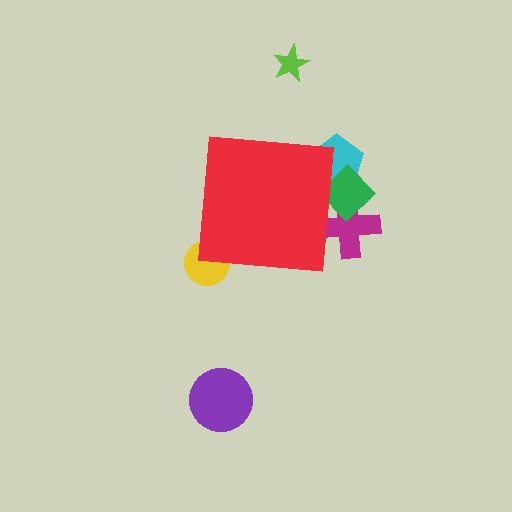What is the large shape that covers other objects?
A red square.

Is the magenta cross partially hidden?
Yes, the magenta cross is partially hidden behind the red square.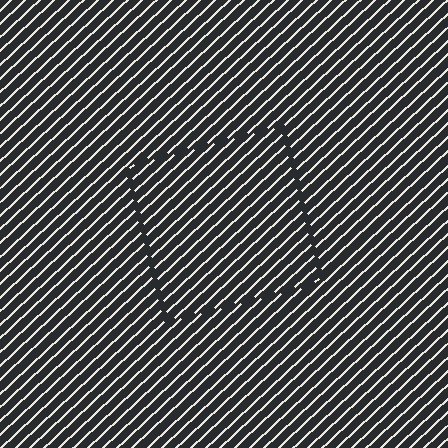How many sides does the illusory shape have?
4 sides — the line-ends trace a square.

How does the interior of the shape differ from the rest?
The interior of the shape contains the same grating, shifted by half a period — the contour is defined by the phase discontinuity where line-ends from the inner and outer gratings abut.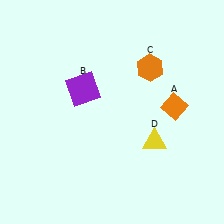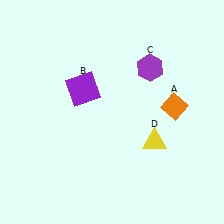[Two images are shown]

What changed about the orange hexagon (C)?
In Image 1, C is orange. In Image 2, it changed to purple.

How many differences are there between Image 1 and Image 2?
There is 1 difference between the two images.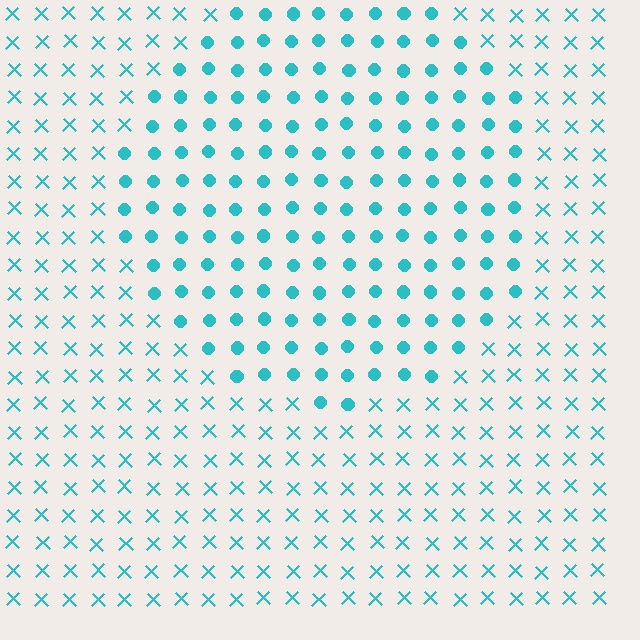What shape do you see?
I see a circle.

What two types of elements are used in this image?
The image uses circles inside the circle region and X marks outside it.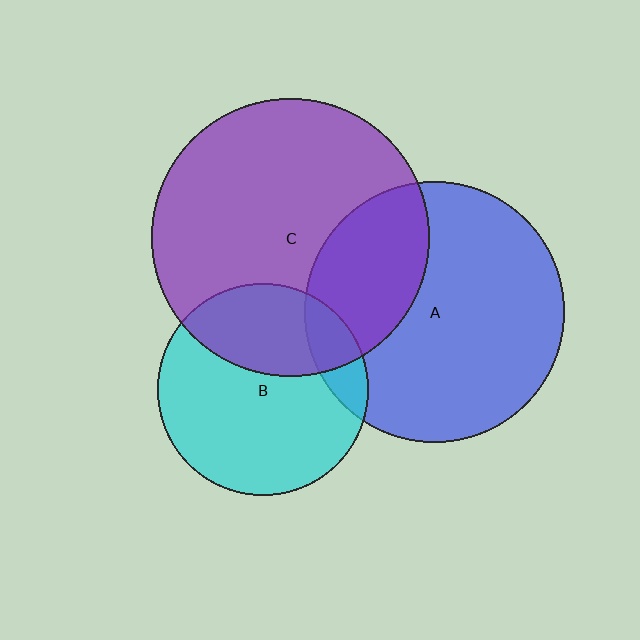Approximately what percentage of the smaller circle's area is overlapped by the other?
Approximately 15%.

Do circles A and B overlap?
Yes.